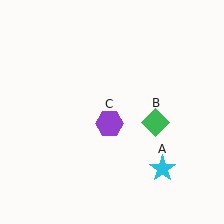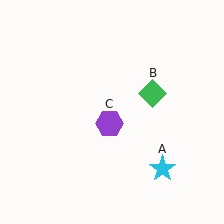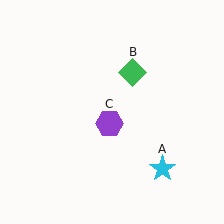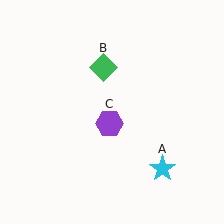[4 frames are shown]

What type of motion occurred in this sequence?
The green diamond (object B) rotated counterclockwise around the center of the scene.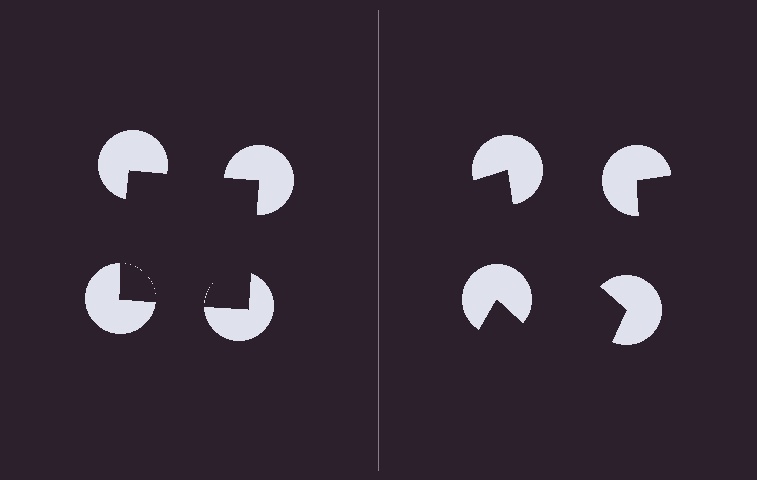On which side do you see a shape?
An illusory square appears on the left side. On the right side the wedge cuts are rotated, so no coherent shape forms.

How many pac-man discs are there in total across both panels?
8 — 4 on each side.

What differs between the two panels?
The pac-man discs are positioned identically on both sides; only the wedge orientations differ. On the left they align to a square; on the right they are misaligned.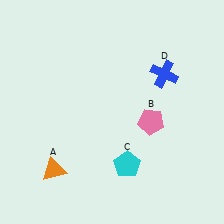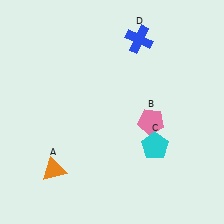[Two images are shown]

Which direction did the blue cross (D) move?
The blue cross (D) moved up.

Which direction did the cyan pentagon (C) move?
The cyan pentagon (C) moved right.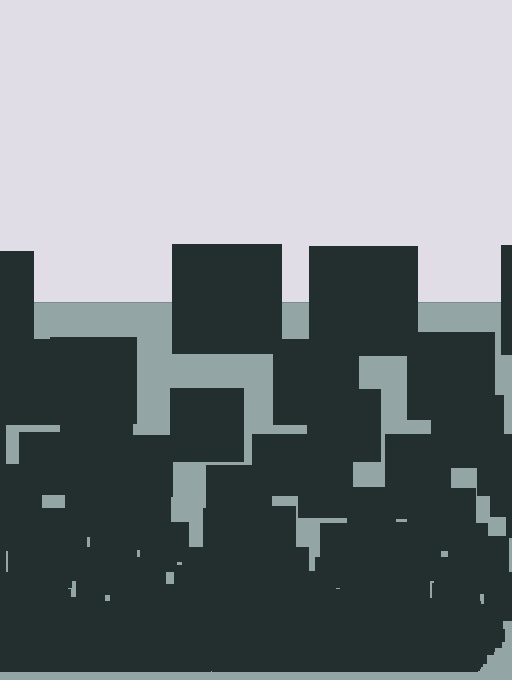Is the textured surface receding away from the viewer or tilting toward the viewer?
The surface appears to tilt toward the viewer. Texture elements get larger and sparser toward the top.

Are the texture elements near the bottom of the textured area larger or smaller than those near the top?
Smaller. The gradient is inverted — elements near the bottom are smaller and denser.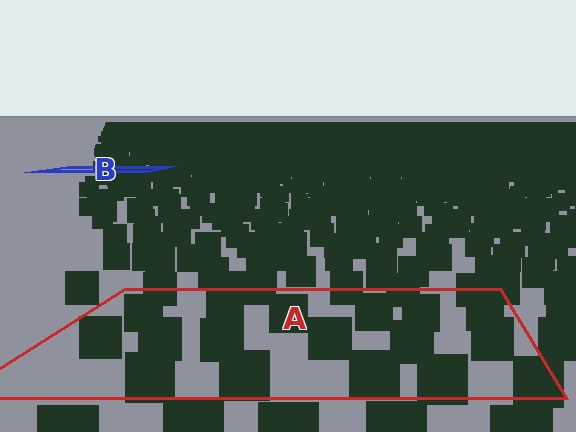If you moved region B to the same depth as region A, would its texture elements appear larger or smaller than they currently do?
They would appear larger. At a closer depth, the same texture elements are projected at a bigger on-screen size.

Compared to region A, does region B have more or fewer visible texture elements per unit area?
Region B has more texture elements per unit area — they are packed more densely because it is farther away.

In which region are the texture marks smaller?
The texture marks are smaller in region B, because it is farther away.